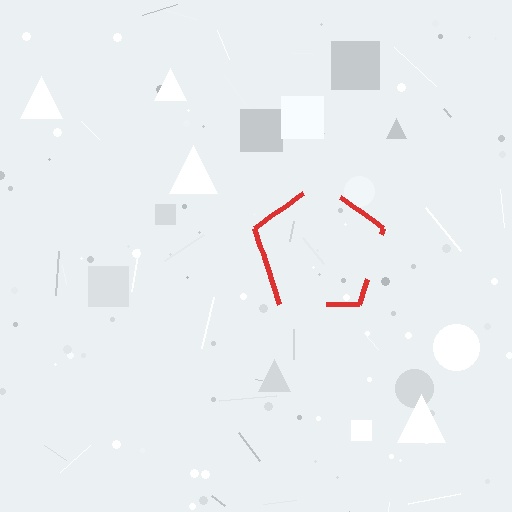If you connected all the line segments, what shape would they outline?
They would outline a pentagon.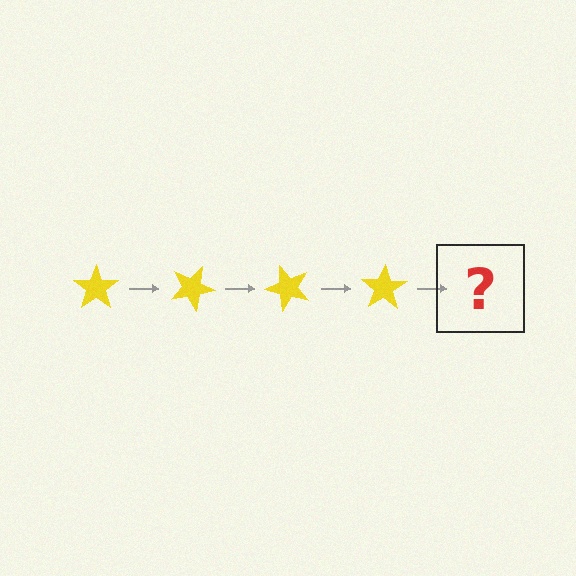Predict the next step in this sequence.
The next step is a yellow star rotated 100 degrees.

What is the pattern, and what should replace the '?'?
The pattern is that the star rotates 25 degrees each step. The '?' should be a yellow star rotated 100 degrees.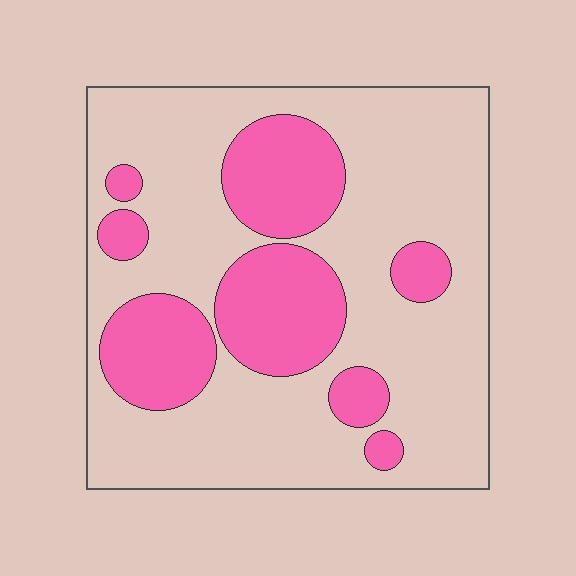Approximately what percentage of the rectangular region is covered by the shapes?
Approximately 30%.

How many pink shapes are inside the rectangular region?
8.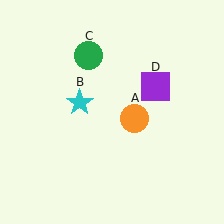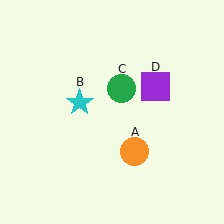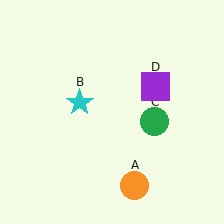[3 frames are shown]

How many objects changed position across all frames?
2 objects changed position: orange circle (object A), green circle (object C).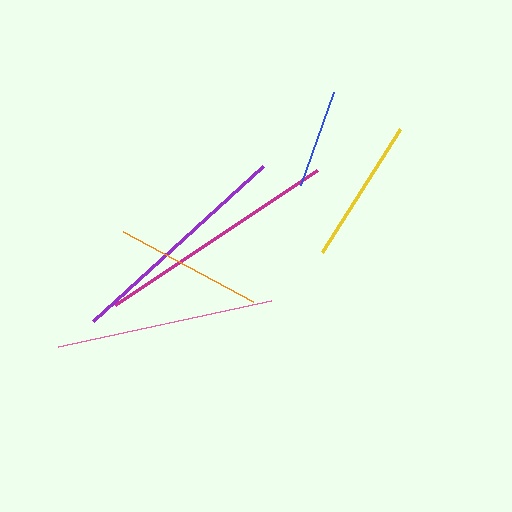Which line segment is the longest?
The magenta line is the longest at approximately 244 pixels.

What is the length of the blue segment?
The blue segment is approximately 99 pixels long.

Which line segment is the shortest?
The blue line is the shortest at approximately 99 pixels.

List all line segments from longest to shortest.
From longest to shortest: magenta, purple, pink, orange, yellow, blue.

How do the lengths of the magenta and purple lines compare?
The magenta and purple lines are approximately the same length.